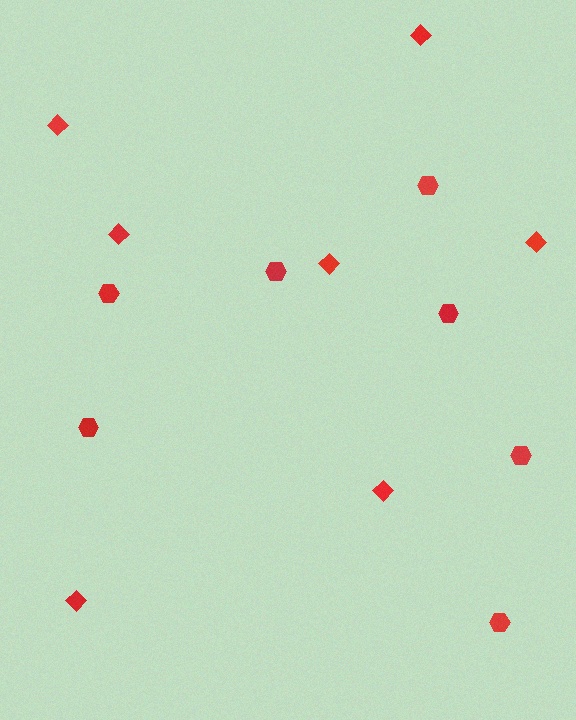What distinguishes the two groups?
There are 2 groups: one group of hexagons (7) and one group of diamonds (7).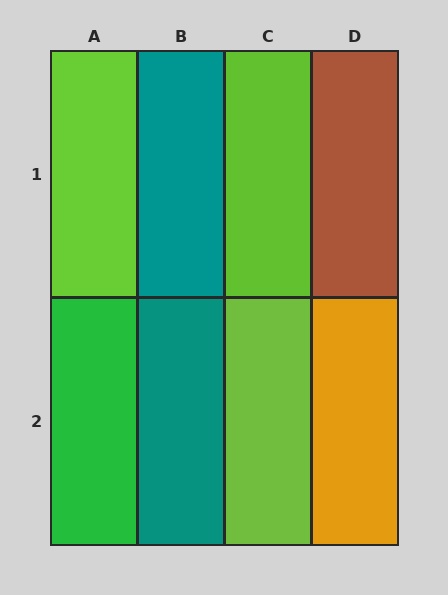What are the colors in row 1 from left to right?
Lime, teal, lime, brown.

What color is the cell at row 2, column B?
Teal.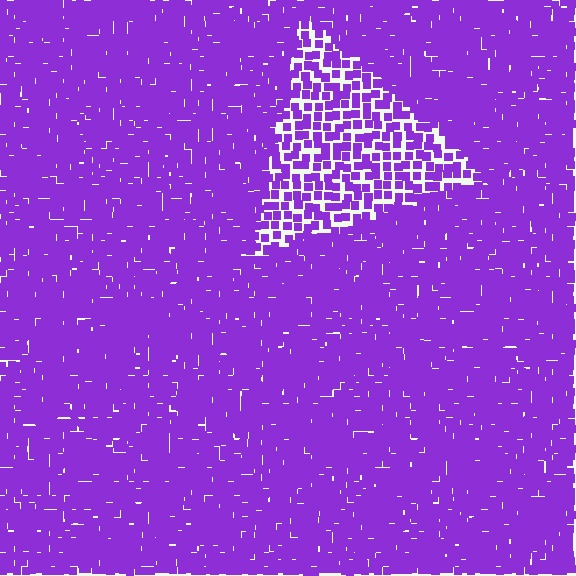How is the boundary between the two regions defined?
The boundary is defined by a change in element density (approximately 2.0x ratio). All elements are the same color, size, and shape.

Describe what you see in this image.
The image contains small purple elements arranged at two different densities. A triangle-shaped region is visible where the elements are less densely packed than the surrounding area.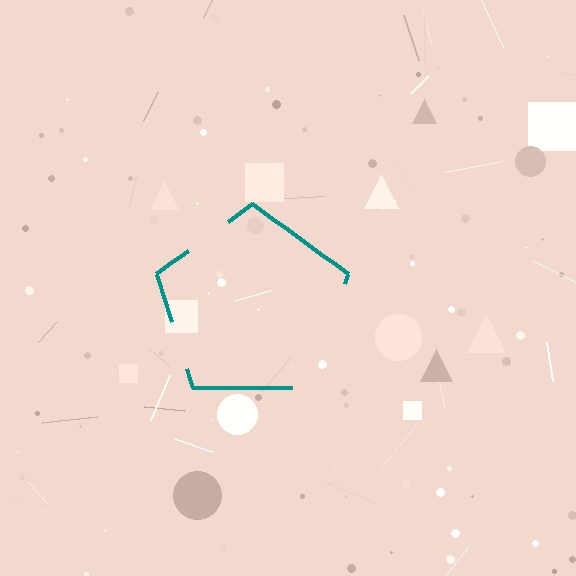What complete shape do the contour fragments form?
The contour fragments form a pentagon.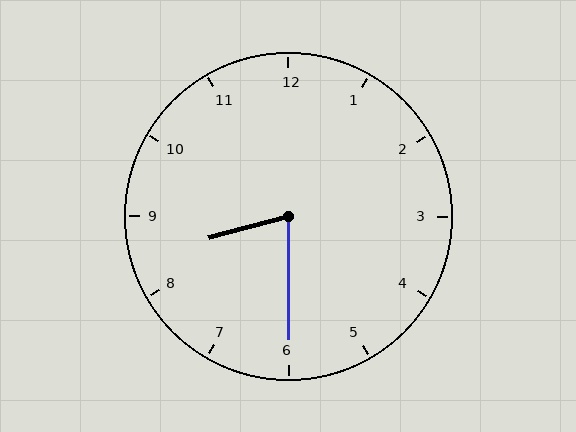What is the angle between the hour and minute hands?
Approximately 75 degrees.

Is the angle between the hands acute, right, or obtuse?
It is acute.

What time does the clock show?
8:30.